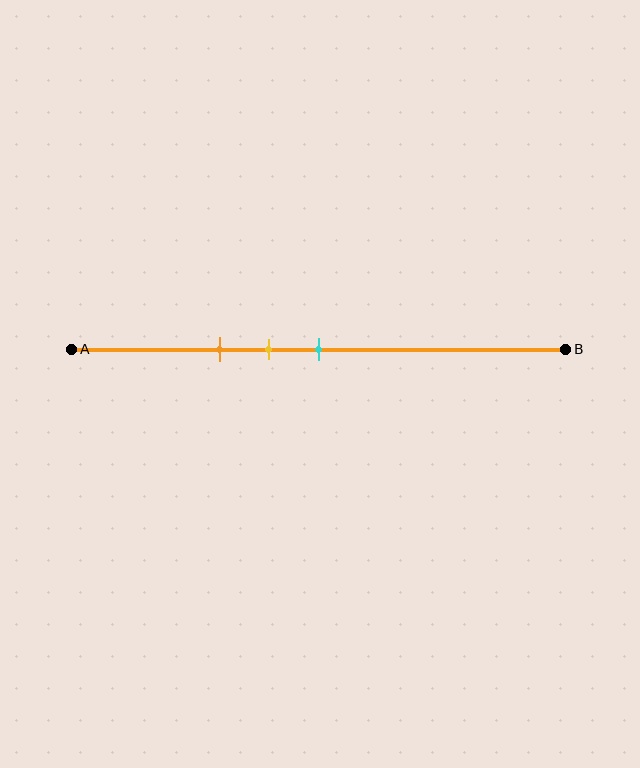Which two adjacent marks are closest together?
The yellow and cyan marks are the closest adjacent pair.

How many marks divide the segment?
There are 3 marks dividing the segment.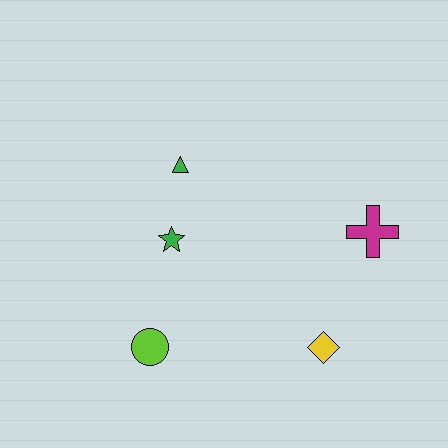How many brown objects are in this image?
There are no brown objects.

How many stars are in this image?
There is 1 star.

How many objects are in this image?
There are 5 objects.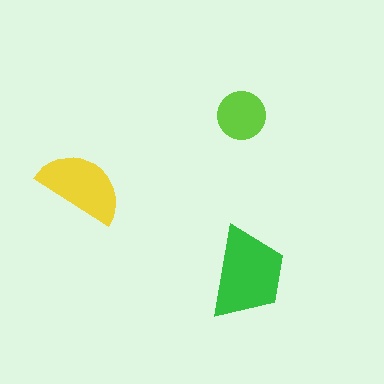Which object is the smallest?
The lime circle.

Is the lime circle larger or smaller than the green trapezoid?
Smaller.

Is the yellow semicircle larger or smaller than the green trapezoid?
Smaller.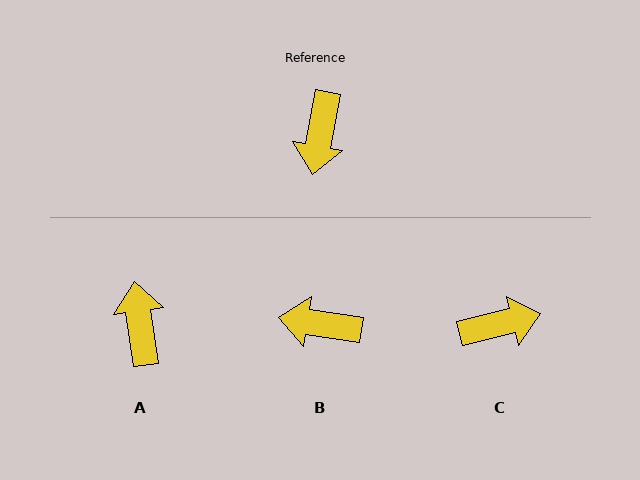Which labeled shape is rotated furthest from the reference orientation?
A, about 162 degrees away.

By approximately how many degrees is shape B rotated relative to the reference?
Approximately 88 degrees clockwise.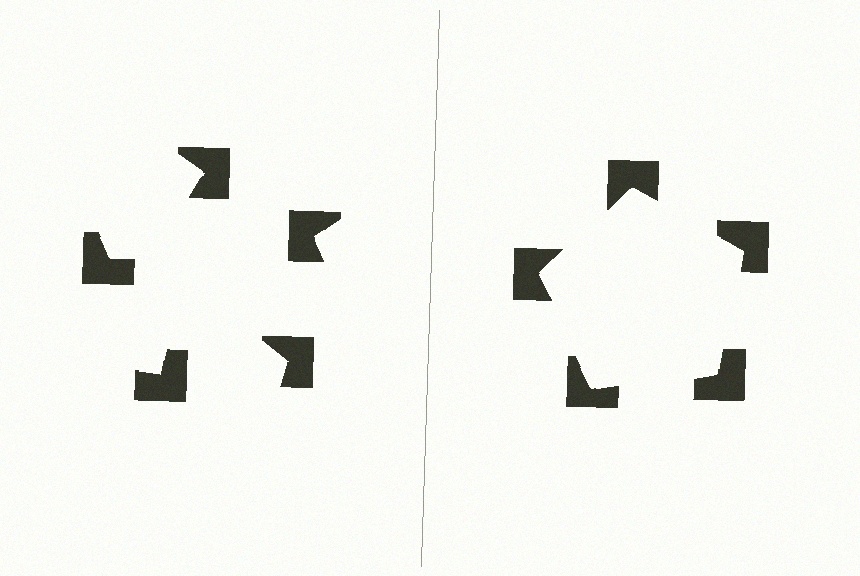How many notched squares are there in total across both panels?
10 — 5 on each side.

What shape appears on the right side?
An illusory pentagon.